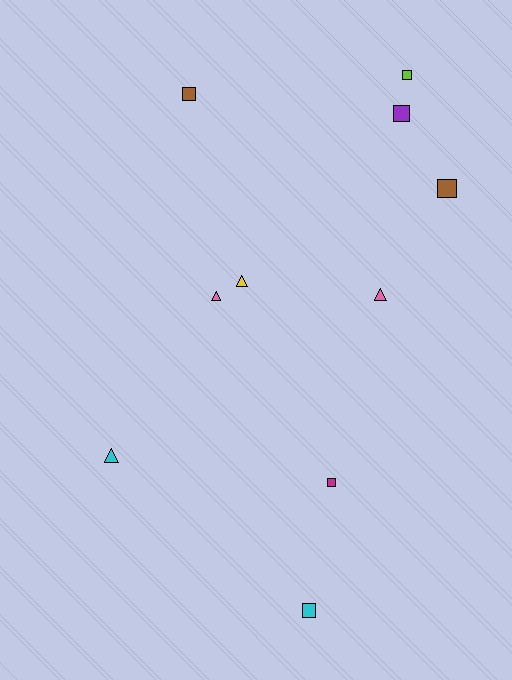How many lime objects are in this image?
There is 1 lime object.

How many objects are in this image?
There are 10 objects.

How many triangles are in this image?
There are 4 triangles.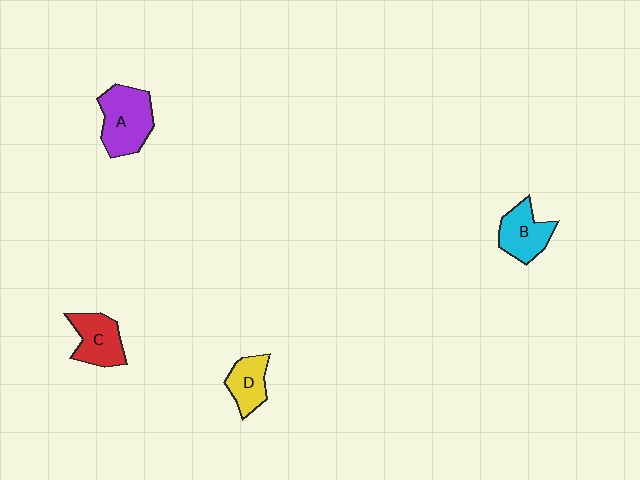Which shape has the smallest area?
Shape D (yellow).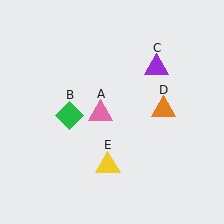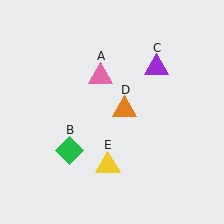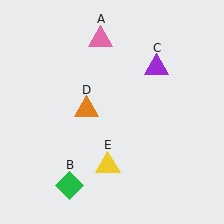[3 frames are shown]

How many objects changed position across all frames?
3 objects changed position: pink triangle (object A), green diamond (object B), orange triangle (object D).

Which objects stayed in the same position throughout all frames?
Purple triangle (object C) and yellow triangle (object E) remained stationary.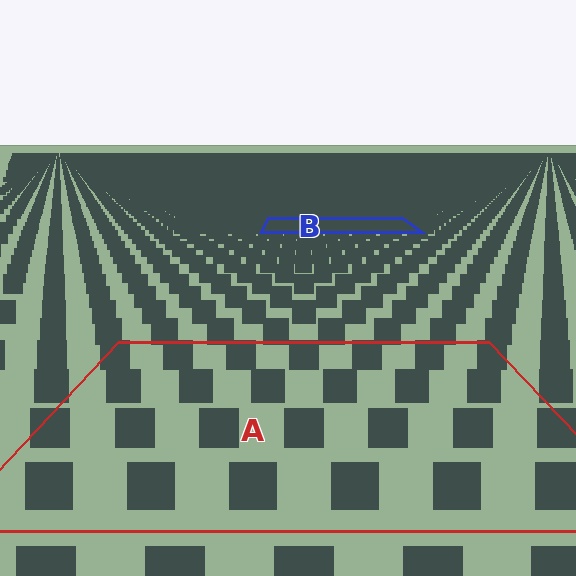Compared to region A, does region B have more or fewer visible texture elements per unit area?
Region B has more texture elements per unit area — they are packed more densely because it is farther away.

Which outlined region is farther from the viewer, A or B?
Region B is farther from the viewer — the texture elements inside it appear smaller and more densely packed.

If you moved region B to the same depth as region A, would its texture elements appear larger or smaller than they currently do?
They would appear larger. At a closer depth, the same texture elements are projected at a bigger on-screen size.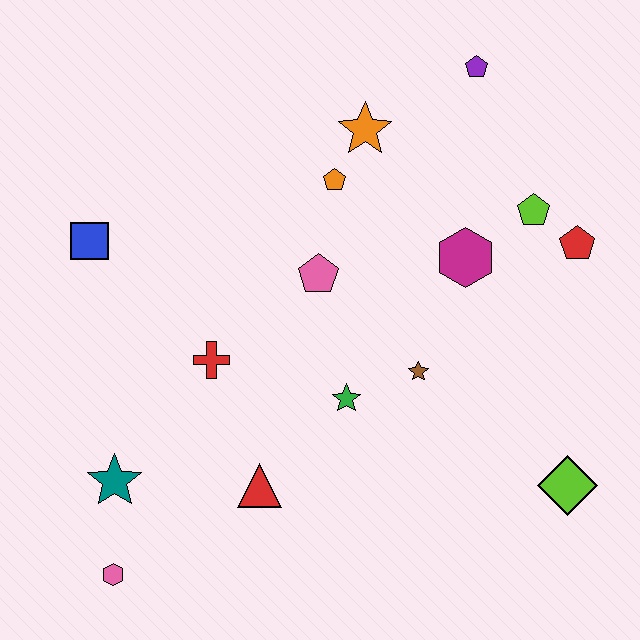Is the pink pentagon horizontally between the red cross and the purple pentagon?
Yes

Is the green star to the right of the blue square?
Yes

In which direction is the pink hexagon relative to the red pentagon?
The pink hexagon is to the left of the red pentagon.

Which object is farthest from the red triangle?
The purple pentagon is farthest from the red triangle.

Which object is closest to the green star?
The brown star is closest to the green star.